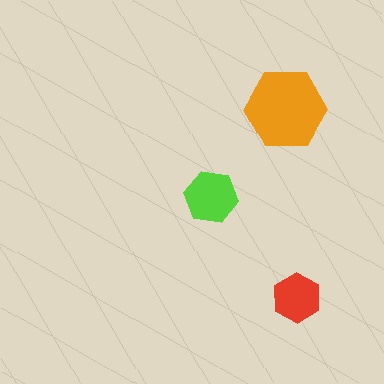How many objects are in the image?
There are 3 objects in the image.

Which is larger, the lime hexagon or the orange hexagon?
The orange one.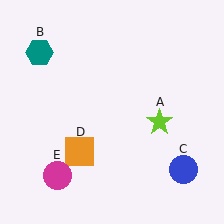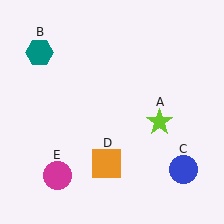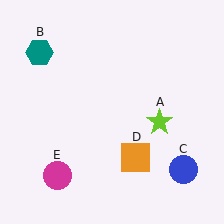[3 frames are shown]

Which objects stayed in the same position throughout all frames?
Lime star (object A) and teal hexagon (object B) and blue circle (object C) and magenta circle (object E) remained stationary.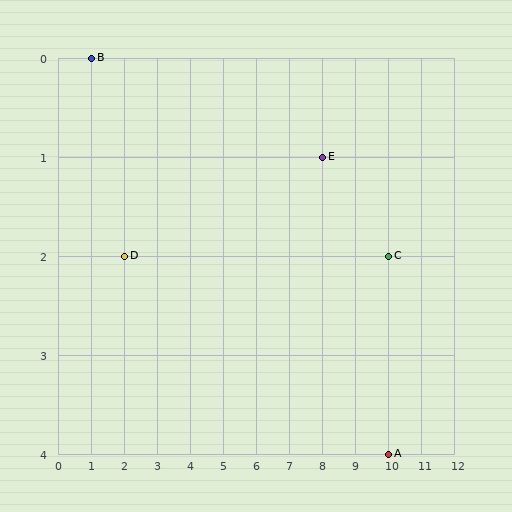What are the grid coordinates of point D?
Point D is at grid coordinates (2, 2).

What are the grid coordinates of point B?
Point B is at grid coordinates (1, 0).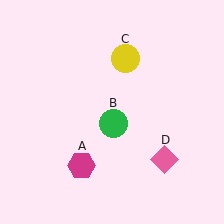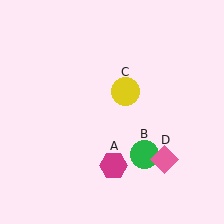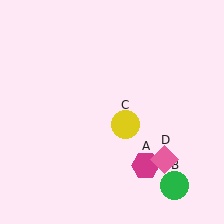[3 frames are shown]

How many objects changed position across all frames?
3 objects changed position: magenta hexagon (object A), green circle (object B), yellow circle (object C).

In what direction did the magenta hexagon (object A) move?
The magenta hexagon (object A) moved right.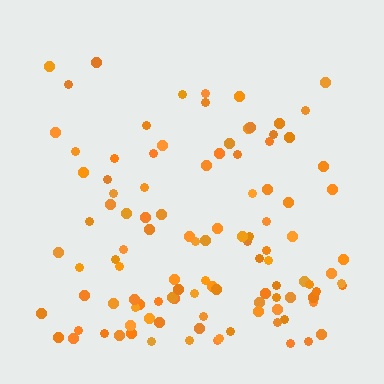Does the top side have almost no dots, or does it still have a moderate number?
Still a moderate number, just noticeably fewer than the bottom.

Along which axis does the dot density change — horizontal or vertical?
Vertical.